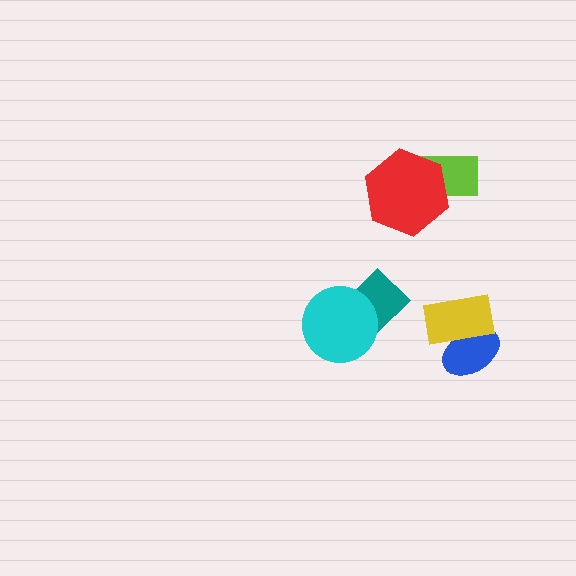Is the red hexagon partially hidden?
No, no other shape covers it.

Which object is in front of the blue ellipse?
The yellow rectangle is in front of the blue ellipse.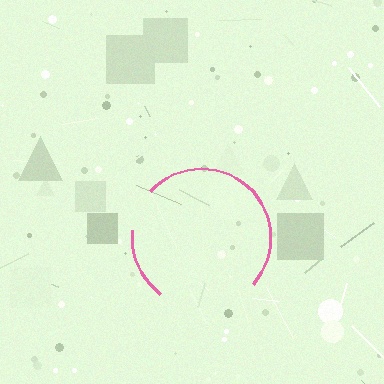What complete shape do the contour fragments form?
The contour fragments form a circle.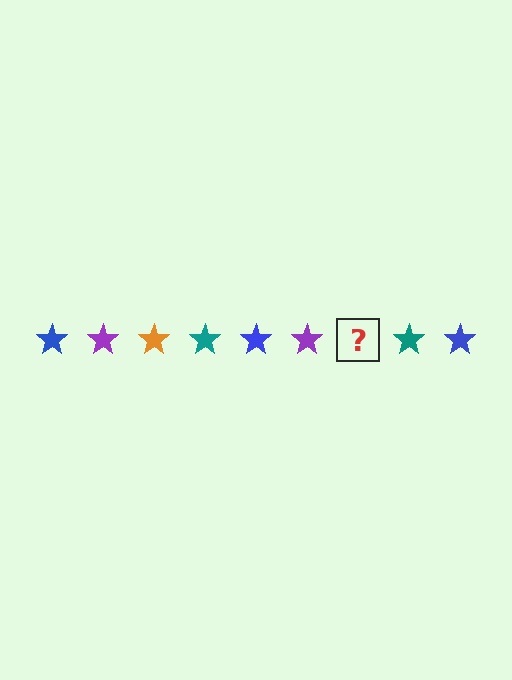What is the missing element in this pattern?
The missing element is an orange star.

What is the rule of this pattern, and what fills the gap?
The rule is that the pattern cycles through blue, purple, orange, teal stars. The gap should be filled with an orange star.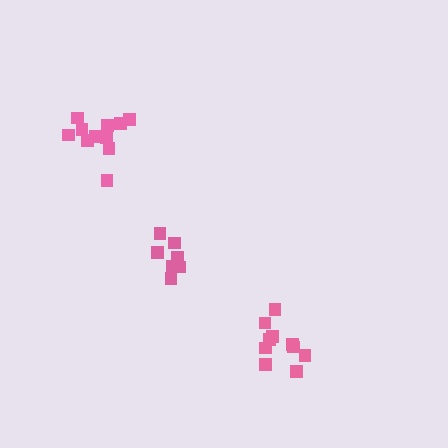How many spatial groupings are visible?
There are 3 spatial groupings.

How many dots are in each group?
Group 1: 7 dots, Group 2: 10 dots, Group 3: 11 dots (28 total).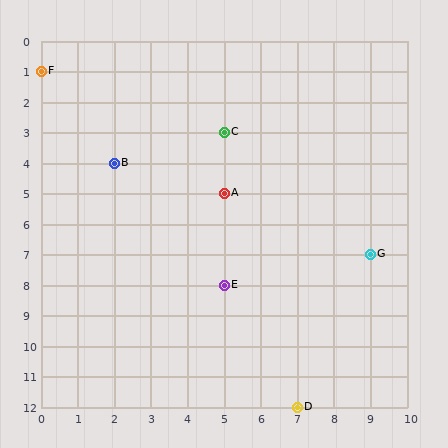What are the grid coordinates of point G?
Point G is at grid coordinates (9, 7).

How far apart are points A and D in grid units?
Points A and D are 2 columns and 7 rows apart (about 7.3 grid units diagonally).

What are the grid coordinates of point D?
Point D is at grid coordinates (7, 12).